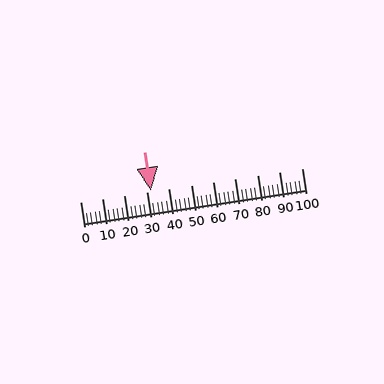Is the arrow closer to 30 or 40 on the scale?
The arrow is closer to 30.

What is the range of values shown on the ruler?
The ruler shows values from 0 to 100.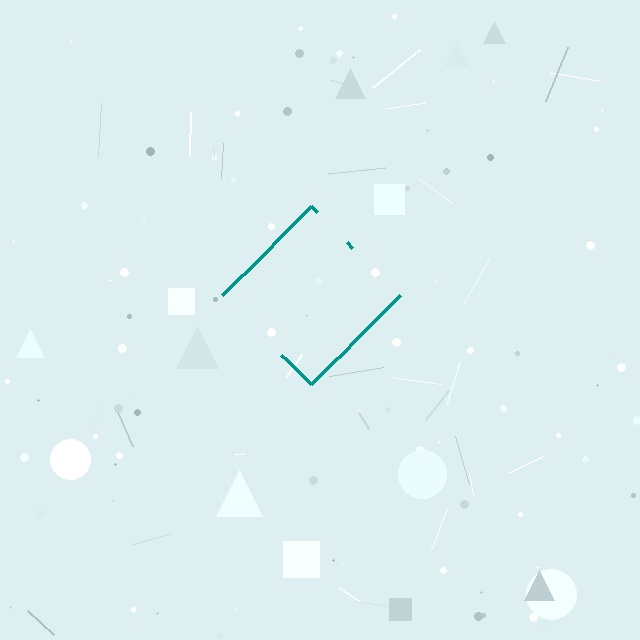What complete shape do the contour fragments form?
The contour fragments form a diamond.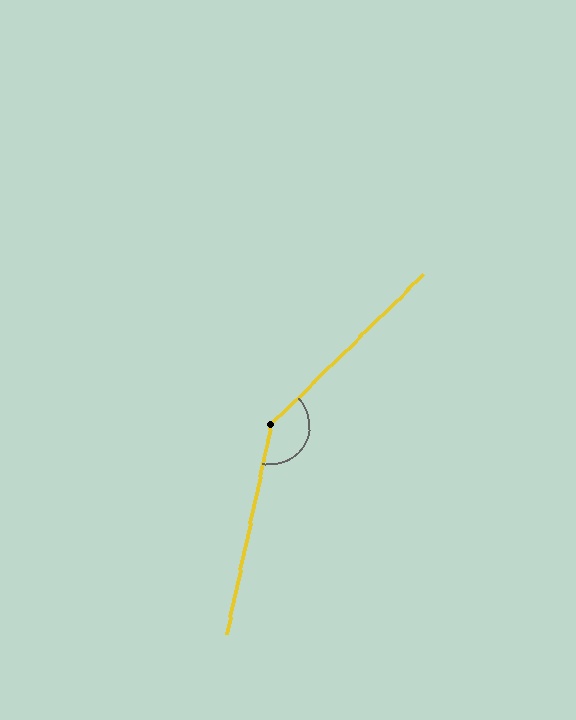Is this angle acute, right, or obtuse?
It is obtuse.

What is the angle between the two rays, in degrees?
Approximately 147 degrees.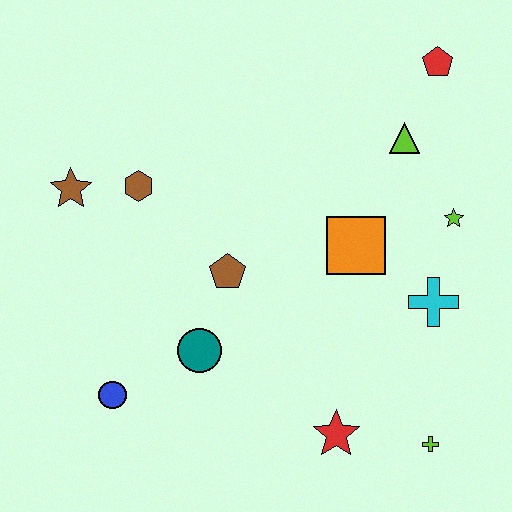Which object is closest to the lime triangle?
The red pentagon is closest to the lime triangle.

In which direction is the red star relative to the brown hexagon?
The red star is below the brown hexagon.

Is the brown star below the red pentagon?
Yes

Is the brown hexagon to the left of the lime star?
Yes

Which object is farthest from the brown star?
The lime cross is farthest from the brown star.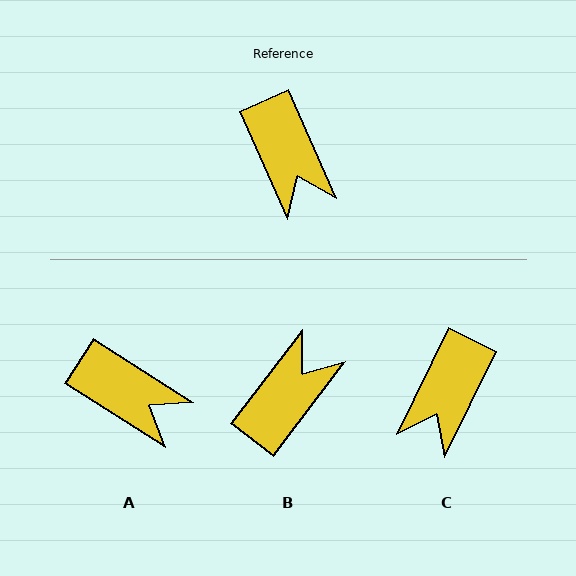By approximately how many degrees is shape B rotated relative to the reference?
Approximately 119 degrees counter-clockwise.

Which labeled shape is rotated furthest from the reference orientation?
B, about 119 degrees away.